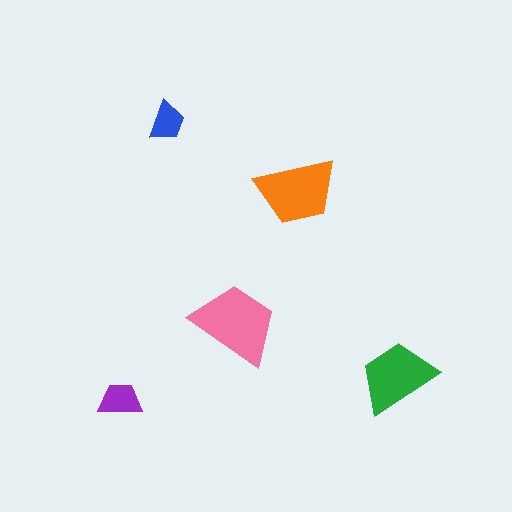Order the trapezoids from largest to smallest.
the pink one, the orange one, the green one, the purple one, the blue one.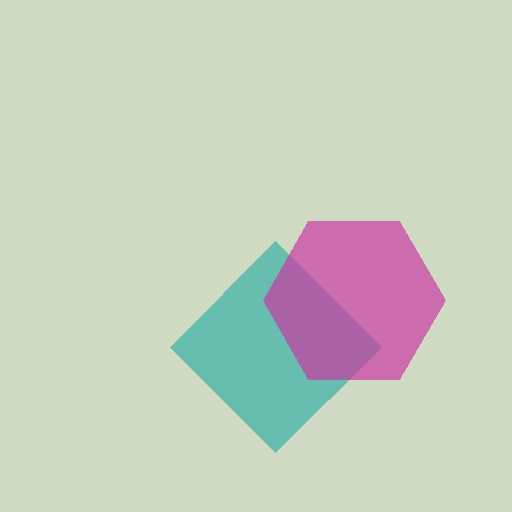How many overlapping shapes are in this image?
There are 2 overlapping shapes in the image.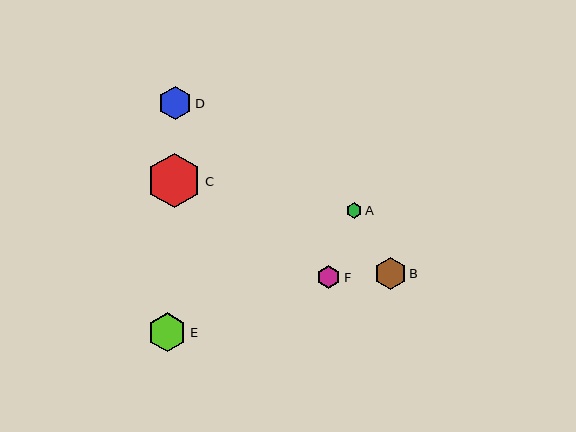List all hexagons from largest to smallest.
From largest to smallest: C, E, D, B, F, A.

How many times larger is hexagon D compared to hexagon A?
Hexagon D is approximately 2.2 times the size of hexagon A.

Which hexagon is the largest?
Hexagon C is the largest with a size of approximately 55 pixels.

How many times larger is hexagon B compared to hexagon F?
Hexagon B is approximately 1.4 times the size of hexagon F.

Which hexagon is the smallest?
Hexagon A is the smallest with a size of approximately 15 pixels.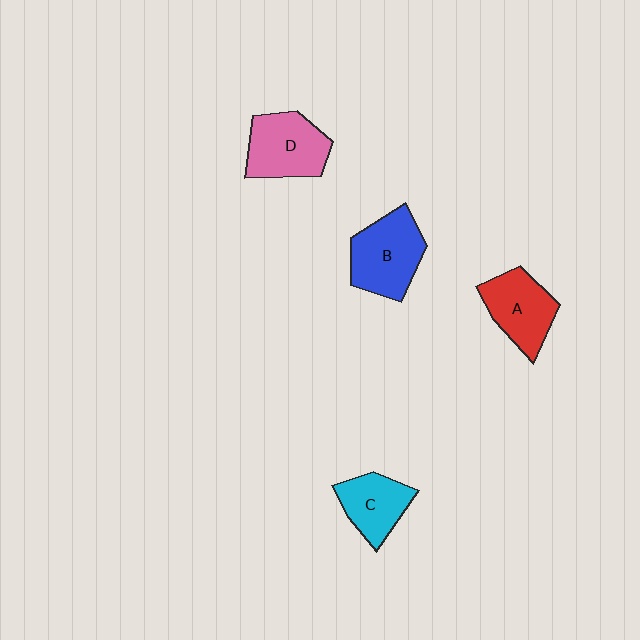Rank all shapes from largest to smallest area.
From largest to smallest: B (blue), D (pink), A (red), C (cyan).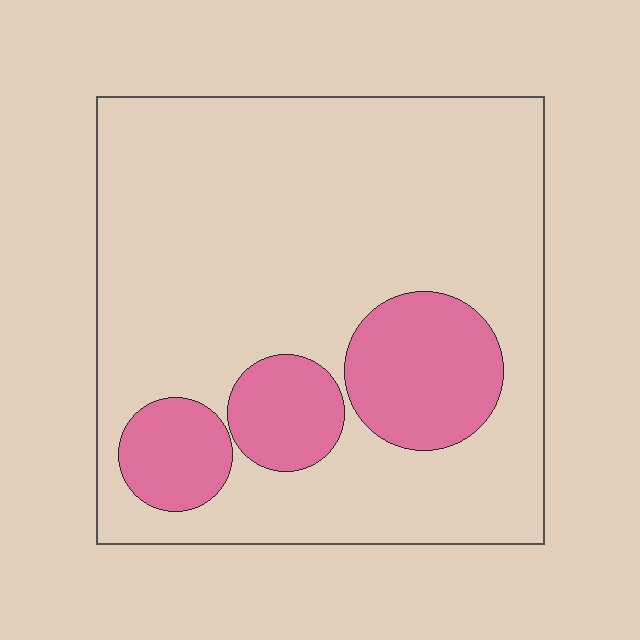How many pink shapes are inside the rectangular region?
3.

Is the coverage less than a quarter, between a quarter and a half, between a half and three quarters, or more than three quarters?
Less than a quarter.